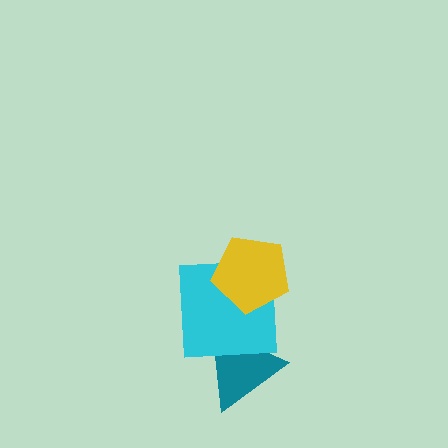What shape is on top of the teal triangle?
The cyan square is on top of the teal triangle.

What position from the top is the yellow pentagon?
The yellow pentagon is 1st from the top.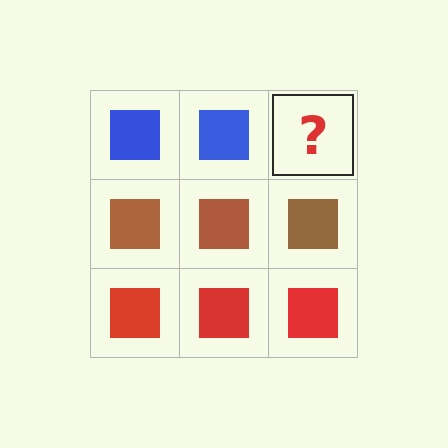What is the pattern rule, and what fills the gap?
The rule is that each row has a consistent color. The gap should be filled with a blue square.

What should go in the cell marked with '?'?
The missing cell should contain a blue square.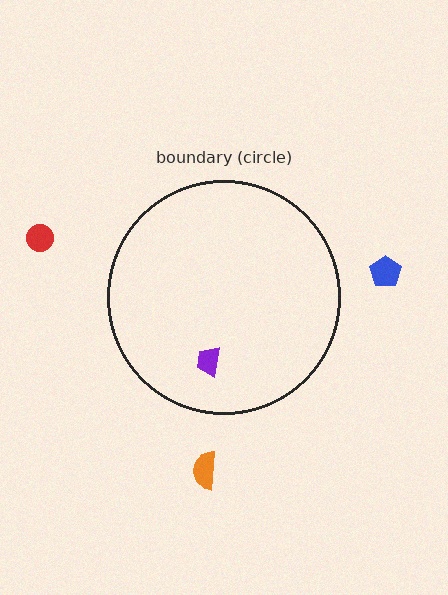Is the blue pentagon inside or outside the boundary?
Outside.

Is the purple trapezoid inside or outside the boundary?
Inside.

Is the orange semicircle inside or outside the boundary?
Outside.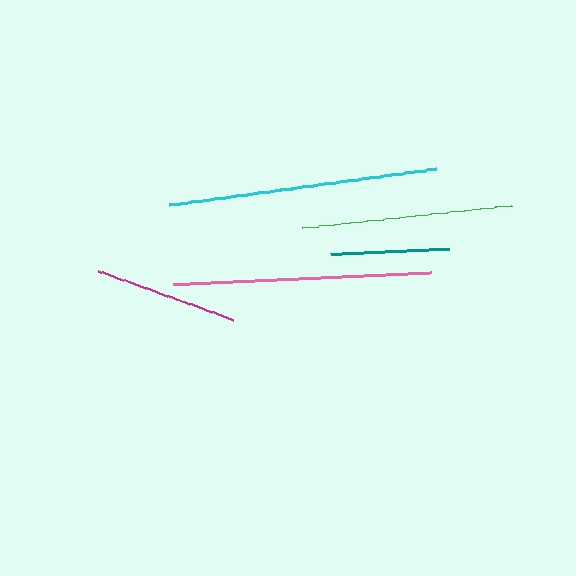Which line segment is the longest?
The cyan line is the longest at approximately 270 pixels.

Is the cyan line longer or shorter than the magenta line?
The cyan line is longer than the magenta line.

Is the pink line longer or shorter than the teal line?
The pink line is longer than the teal line.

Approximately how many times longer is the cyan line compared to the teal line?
The cyan line is approximately 2.3 times the length of the teal line.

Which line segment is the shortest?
The teal line is the shortest at approximately 119 pixels.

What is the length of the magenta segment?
The magenta segment is approximately 144 pixels long.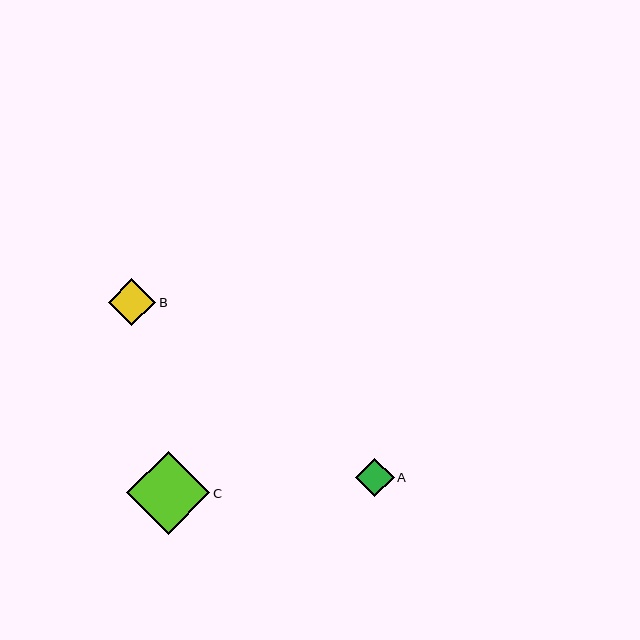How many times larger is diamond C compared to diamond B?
Diamond C is approximately 1.8 times the size of diamond B.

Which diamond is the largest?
Diamond C is the largest with a size of approximately 83 pixels.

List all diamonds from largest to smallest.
From largest to smallest: C, B, A.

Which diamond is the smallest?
Diamond A is the smallest with a size of approximately 39 pixels.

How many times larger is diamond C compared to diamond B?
Diamond C is approximately 1.8 times the size of diamond B.